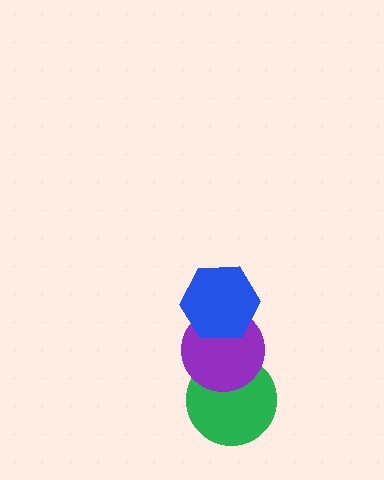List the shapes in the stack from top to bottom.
From top to bottom: the blue hexagon, the purple circle, the green circle.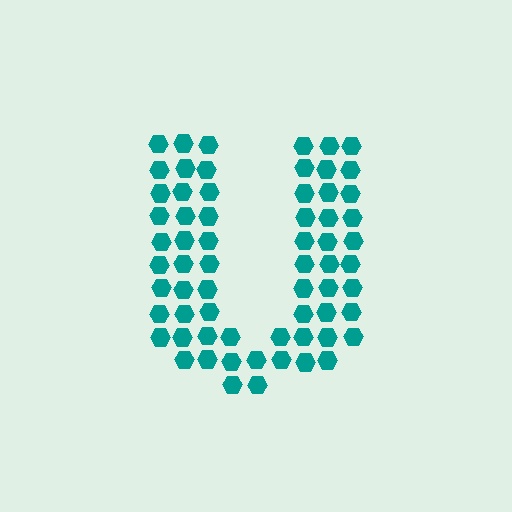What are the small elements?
The small elements are hexagons.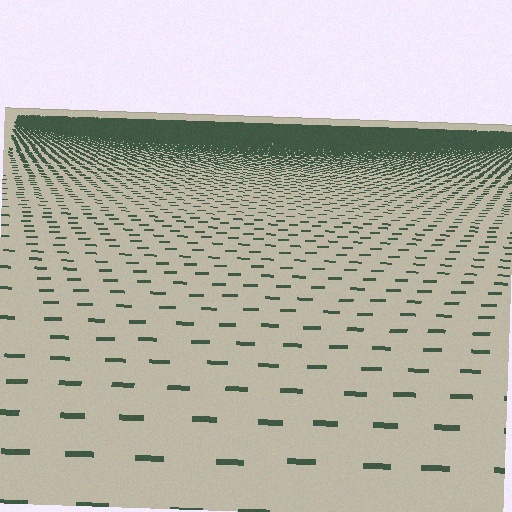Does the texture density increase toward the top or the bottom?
Density increases toward the top.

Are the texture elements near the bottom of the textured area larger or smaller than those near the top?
Larger. Near the bottom, elements are closer to the viewer and appear at a bigger on-screen size.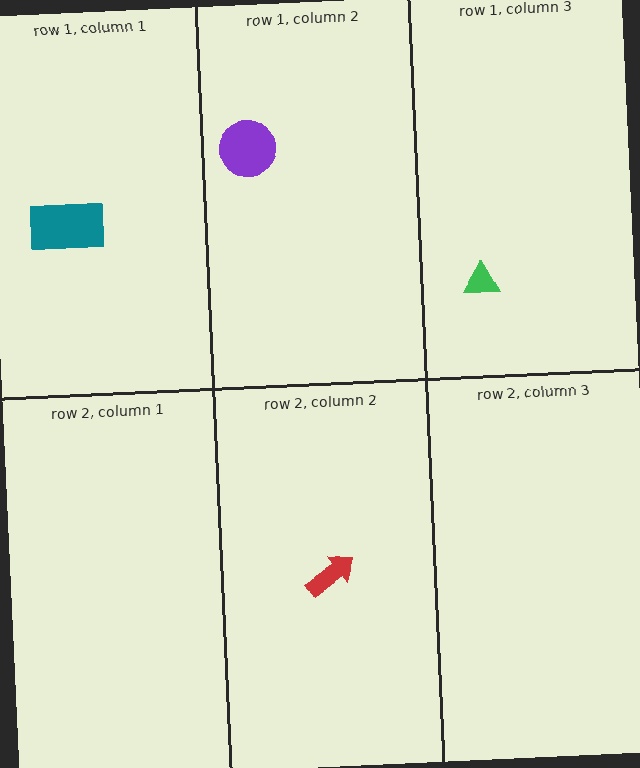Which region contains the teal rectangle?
The row 1, column 1 region.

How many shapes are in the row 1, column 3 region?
1.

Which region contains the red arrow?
The row 2, column 2 region.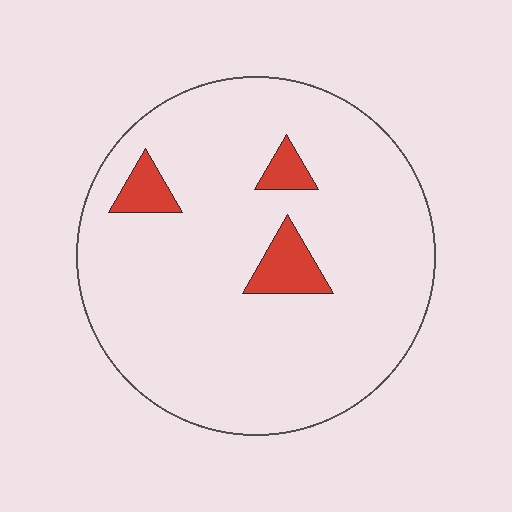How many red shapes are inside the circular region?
3.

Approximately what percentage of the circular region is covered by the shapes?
Approximately 10%.